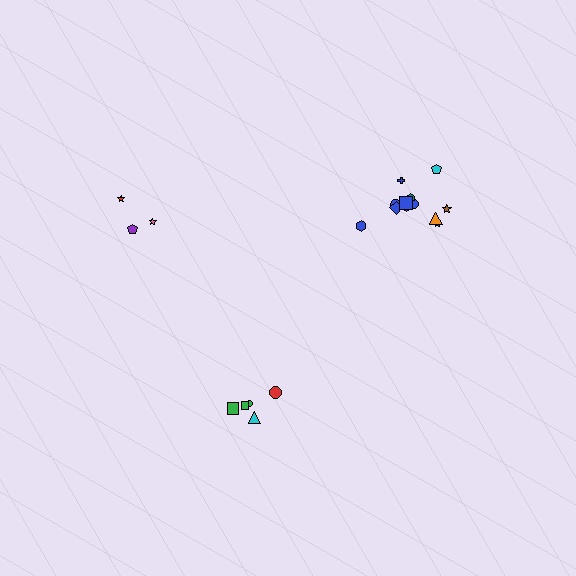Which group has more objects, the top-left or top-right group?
The top-right group.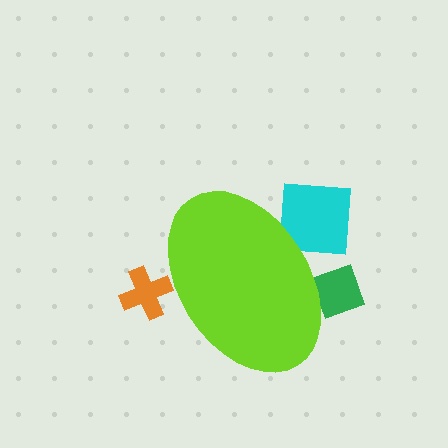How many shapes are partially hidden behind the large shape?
3 shapes are partially hidden.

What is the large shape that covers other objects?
A lime ellipse.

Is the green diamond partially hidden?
Yes, the green diamond is partially hidden behind the lime ellipse.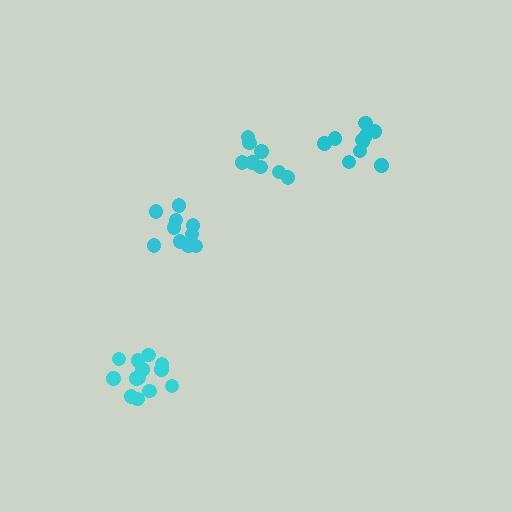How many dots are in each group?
Group 1: 10 dots, Group 2: 8 dots, Group 3: 10 dots, Group 4: 13 dots (41 total).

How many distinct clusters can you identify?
There are 4 distinct clusters.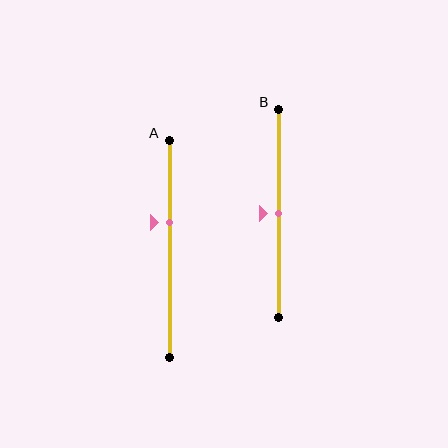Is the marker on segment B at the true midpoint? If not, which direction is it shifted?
Yes, the marker on segment B is at the true midpoint.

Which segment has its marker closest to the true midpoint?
Segment B has its marker closest to the true midpoint.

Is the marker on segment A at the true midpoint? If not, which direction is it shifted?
No, the marker on segment A is shifted upward by about 12% of the segment length.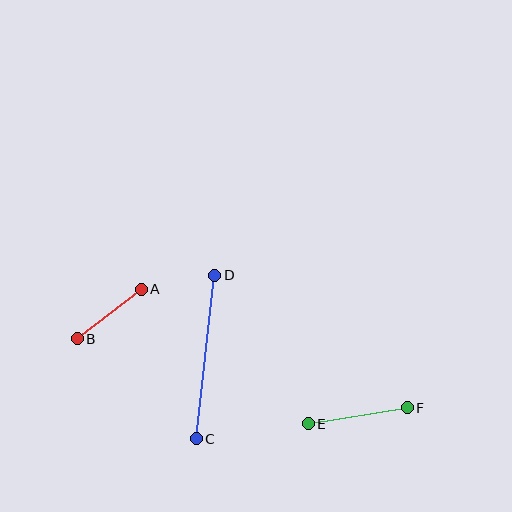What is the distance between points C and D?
The distance is approximately 164 pixels.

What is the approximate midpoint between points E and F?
The midpoint is at approximately (358, 416) pixels.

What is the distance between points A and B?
The distance is approximately 81 pixels.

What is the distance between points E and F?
The distance is approximately 101 pixels.